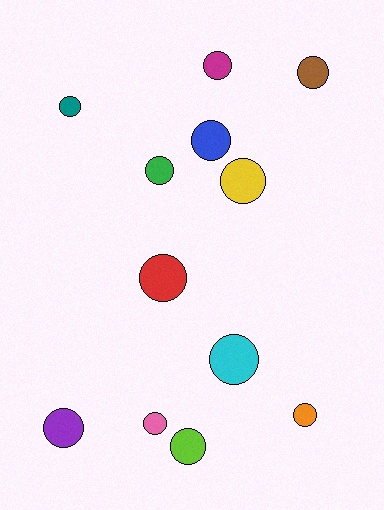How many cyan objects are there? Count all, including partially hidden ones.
There is 1 cyan object.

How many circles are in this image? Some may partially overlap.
There are 12 circles.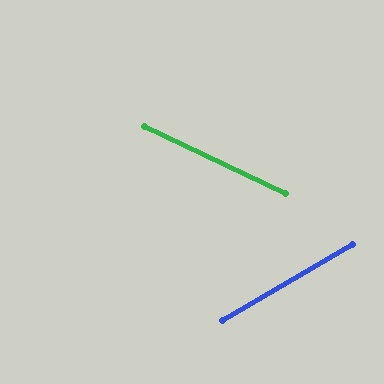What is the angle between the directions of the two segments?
Approximately 55 degrees.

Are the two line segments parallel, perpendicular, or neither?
Neither parallel nor perpendicular — they differ by about 55°.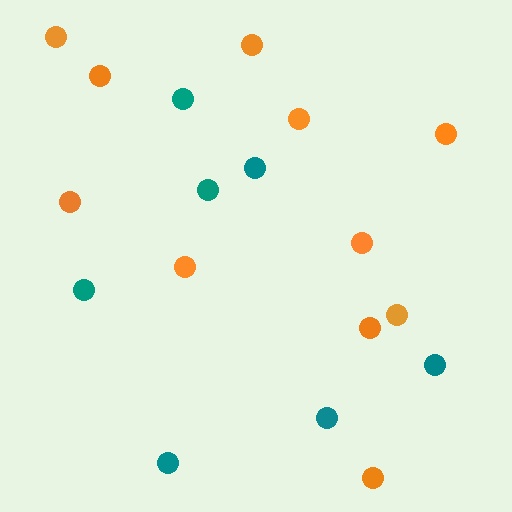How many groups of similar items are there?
There are 2 groups: one group of teal circles (7) and one group of orange circles (11).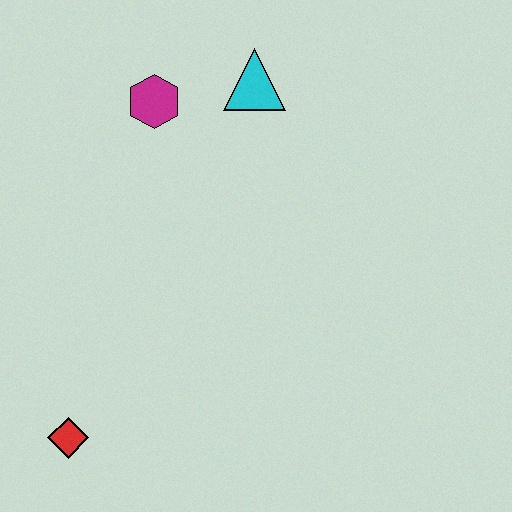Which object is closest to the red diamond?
The magenta hexagon is closest to the red diamond.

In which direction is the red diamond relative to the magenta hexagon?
The red diamond is below the magenta hexagon.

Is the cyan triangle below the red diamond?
No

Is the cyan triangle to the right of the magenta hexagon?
Yes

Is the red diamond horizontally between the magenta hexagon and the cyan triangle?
No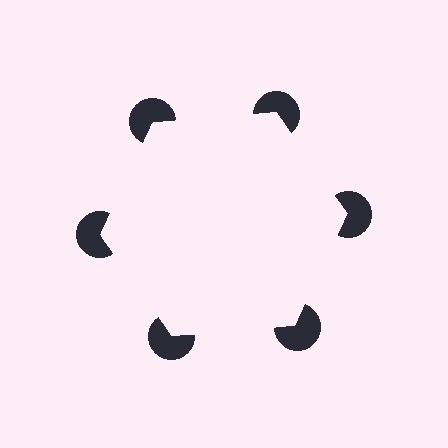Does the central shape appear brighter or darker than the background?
It typically appears slightly brighter than the background, even though no actual brightness change is drawn.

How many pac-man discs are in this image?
There are 6 — one at each vertex of the illusory hexagon.